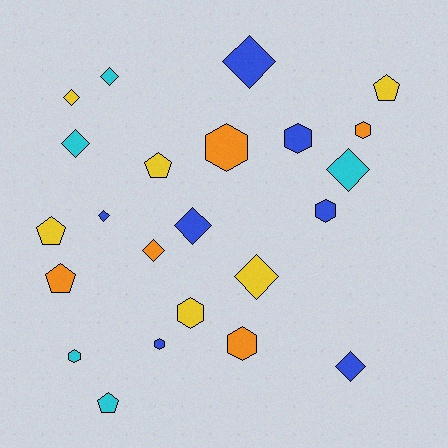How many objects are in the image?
There are 23 objects.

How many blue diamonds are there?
There are 4 blue diamonds.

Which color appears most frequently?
Blue, with 7 objects.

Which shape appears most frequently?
Diamond, with 10 objects.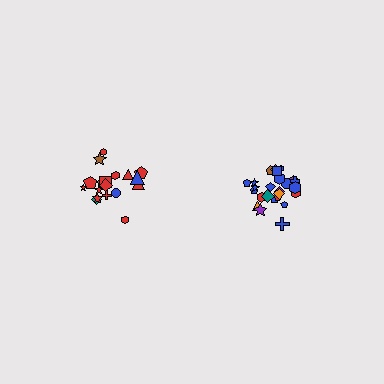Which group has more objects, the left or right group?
The right group.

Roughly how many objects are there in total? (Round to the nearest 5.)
Roughly 45 objects in total.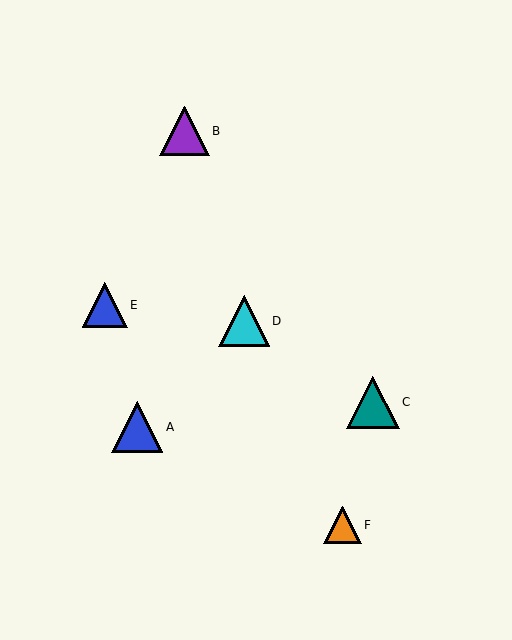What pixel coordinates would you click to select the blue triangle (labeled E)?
Click at (105, 305) to select the blue triangle E.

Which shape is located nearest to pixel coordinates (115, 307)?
The blue triangle (labeled E) at (105, 305) is nearest to that location.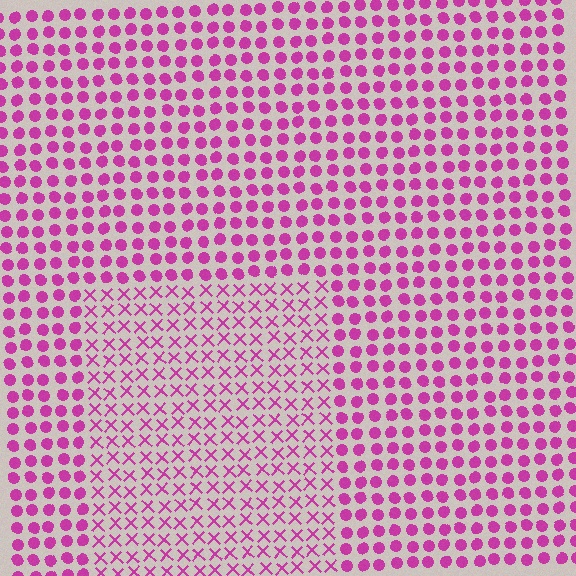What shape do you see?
I see a rectangle.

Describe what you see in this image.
The image is filled with small magenta elements arranged in a uniform grid. A rectangle-shaped region contains X marks, while the surrounding area contains circles. The boundary is defined purely by the change in element shape.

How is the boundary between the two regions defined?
The boundary is defined by a change in element shape: X marks inside vs. circles outside. All elements share the same color and spacing.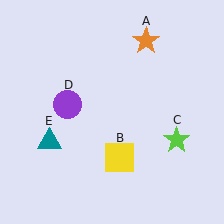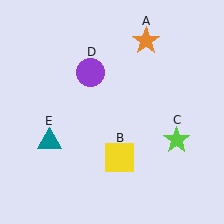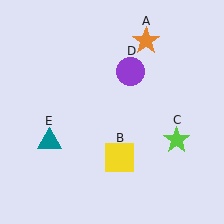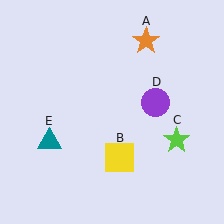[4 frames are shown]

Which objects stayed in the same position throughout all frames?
Orange star (object A) and yellow square (object B) and lime star (object C) and teal triangle (object E) remained stationary.